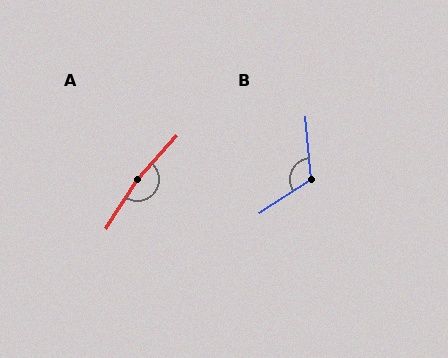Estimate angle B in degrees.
Approximately 118 degrees.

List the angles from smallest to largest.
B (118°), A (170°).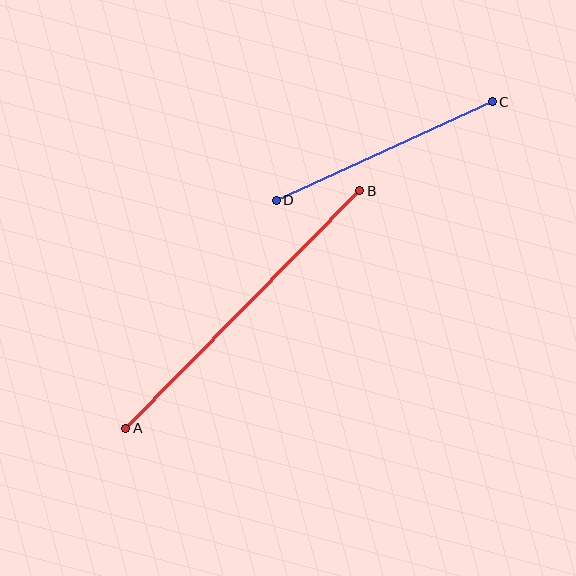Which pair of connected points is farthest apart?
Points A and B are farthest apart.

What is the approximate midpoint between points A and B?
The midpoint is at approximately (243, 310) pixels.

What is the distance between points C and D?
The distance is approximately 237 pixels.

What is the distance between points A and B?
The distance is approximately 333 pixels.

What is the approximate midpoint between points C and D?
The midpoint is at approximately (384, 151) pixels.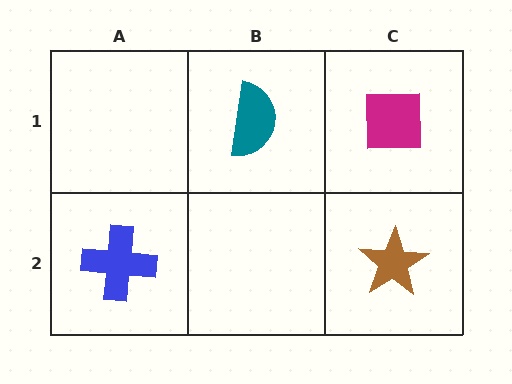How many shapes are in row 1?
2 shapes.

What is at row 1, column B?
A teal semicircle.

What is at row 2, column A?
A blue cross.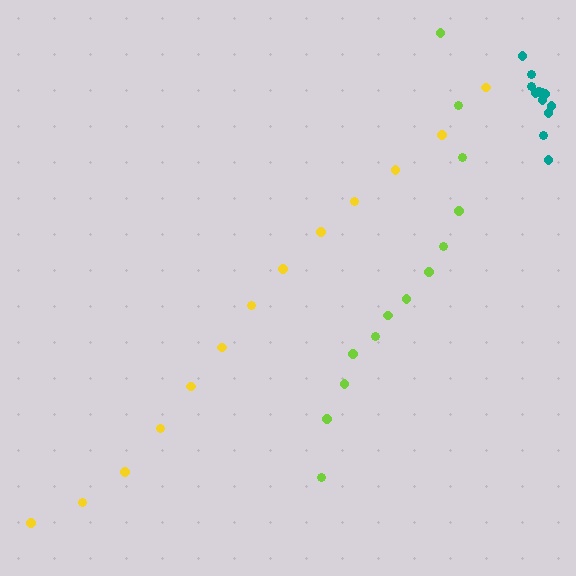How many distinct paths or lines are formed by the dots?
There are 3 distinct paths.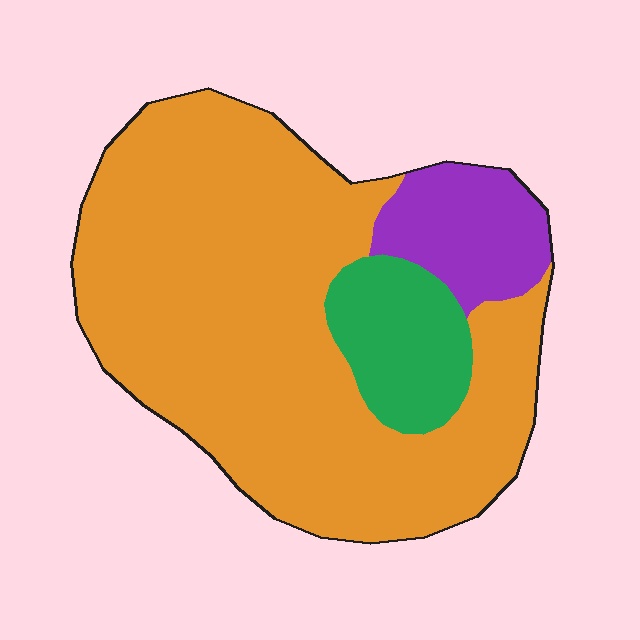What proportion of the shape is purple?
Purple takes up about one eighth (1/8) of the shape.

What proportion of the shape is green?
Green takes up less than a sixth of the shape.